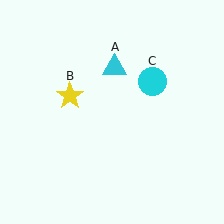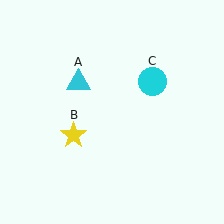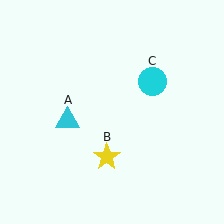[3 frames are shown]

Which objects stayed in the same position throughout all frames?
Cyan circle (object C) remained stationary.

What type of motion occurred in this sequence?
The cyan triangle (object A), yellow star (object B) rotated counterclockwise around the center of the scene.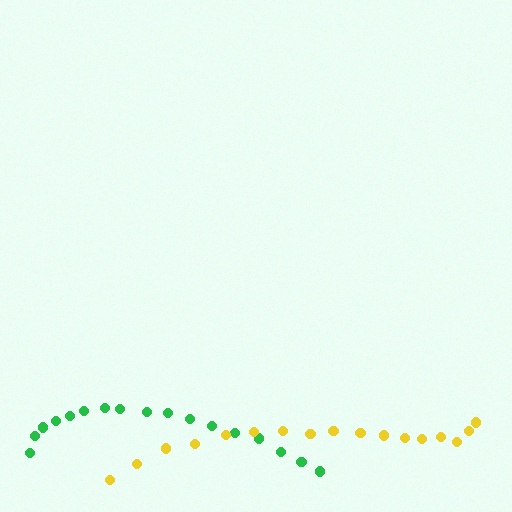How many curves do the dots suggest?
There are 2 distinct paths.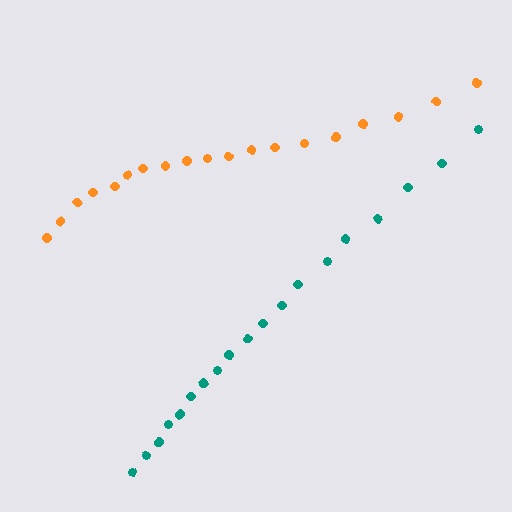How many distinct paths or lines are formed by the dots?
There are 2 distinct paths.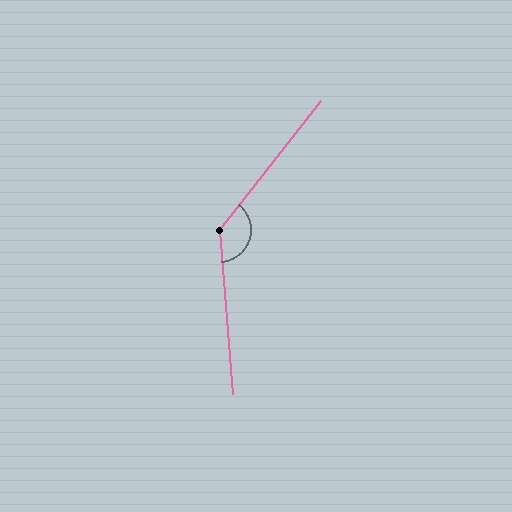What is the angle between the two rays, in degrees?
Approximately 137 degrees.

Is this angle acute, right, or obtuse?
It is obtuse.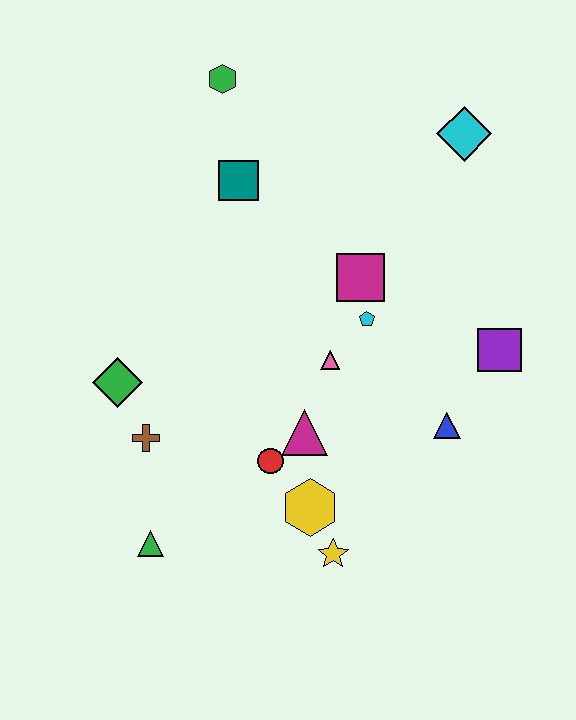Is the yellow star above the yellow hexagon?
No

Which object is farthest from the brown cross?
The cyan diamond is farthest from the brown cross.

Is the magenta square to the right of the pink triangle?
Yes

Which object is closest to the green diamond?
The brown cross is closest to the green diamond.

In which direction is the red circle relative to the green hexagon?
The red circle is below the green hexagon.